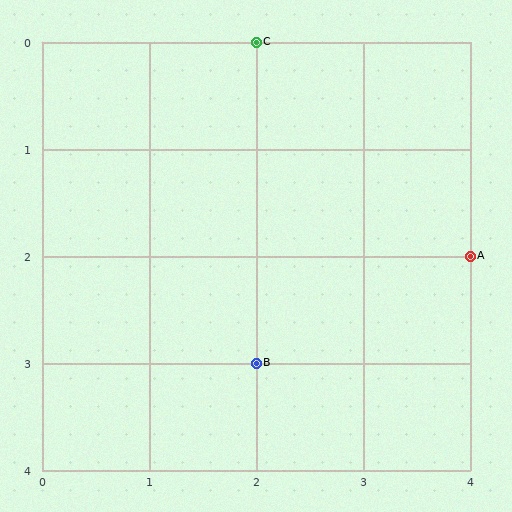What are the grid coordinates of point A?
Point A is at grid coordinates (4, 2).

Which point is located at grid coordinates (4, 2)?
Point A is at (4, 2).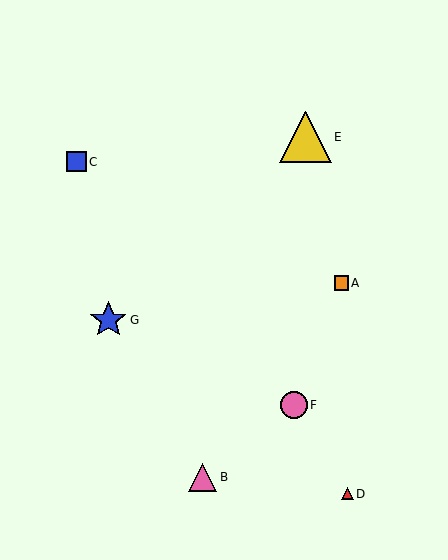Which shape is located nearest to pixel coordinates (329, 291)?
The orange square (labeled A) at (341, 283) is nearest to that location.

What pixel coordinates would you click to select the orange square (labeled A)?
Click at (341, 283) to select the orange square A.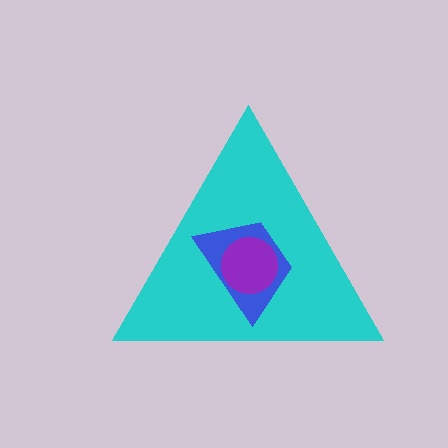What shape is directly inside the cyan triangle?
The blue trapezoid.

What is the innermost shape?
The purple circle.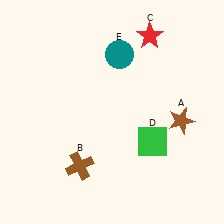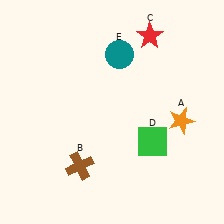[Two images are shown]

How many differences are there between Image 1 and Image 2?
There is 1 difference between the two images.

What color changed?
The star (A) changed from brown in Image 1 to orange in Image 2.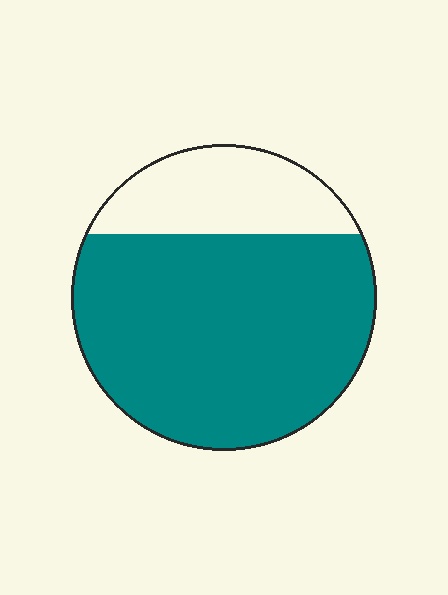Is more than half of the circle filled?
Yes.